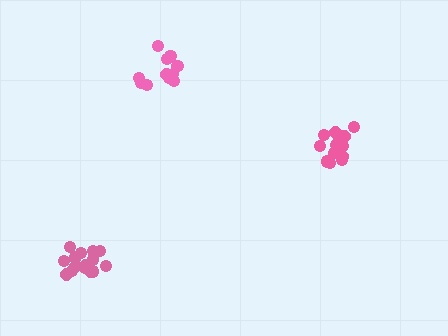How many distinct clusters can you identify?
There are 3 distinct clusters.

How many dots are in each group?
Group 1: 17 dots, Group 2: 11 dots, Group 3: 15 dots (43 total).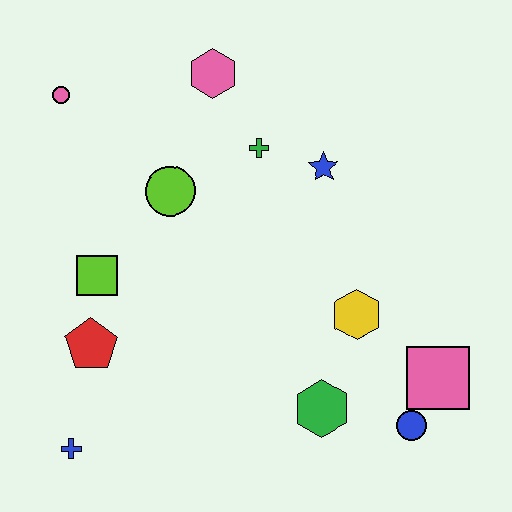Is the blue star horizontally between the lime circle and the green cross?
No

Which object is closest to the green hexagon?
The blue circle is closest to the green hexagon.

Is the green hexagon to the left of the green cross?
No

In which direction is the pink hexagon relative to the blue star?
The pink hexagon is to the left of the blue star.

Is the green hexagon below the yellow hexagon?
Yes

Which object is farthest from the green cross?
The blue cross is farthest from the green cross.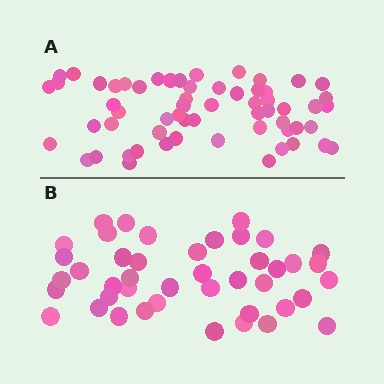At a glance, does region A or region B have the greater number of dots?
Region A (the top region) has more dots.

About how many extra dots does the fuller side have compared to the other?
Region A has approximately 15 more dots than region B.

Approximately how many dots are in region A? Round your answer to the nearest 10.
About 60 dots.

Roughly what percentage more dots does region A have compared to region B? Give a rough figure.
About 40% more.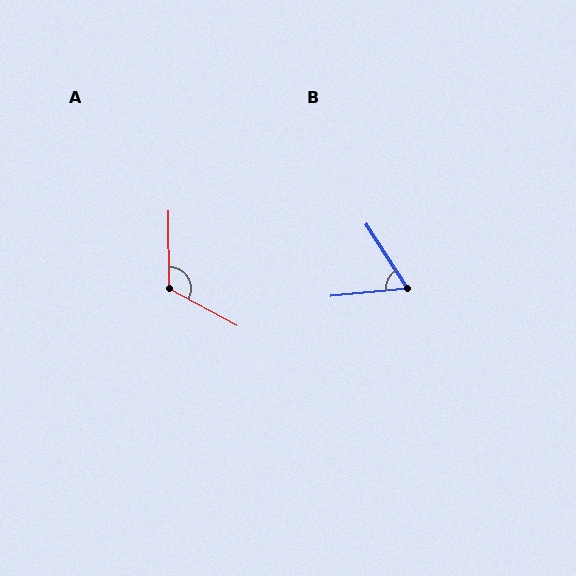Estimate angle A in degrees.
Approximately 119 degrees.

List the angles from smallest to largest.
B (63°), A (119°).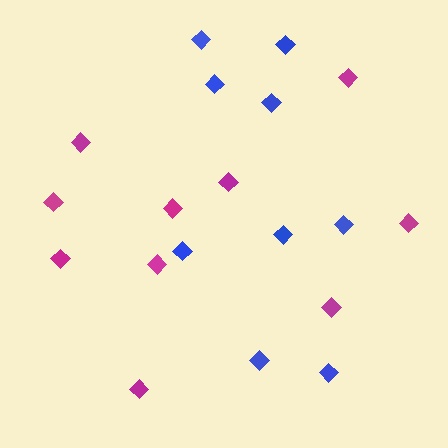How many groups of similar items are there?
There are 2 groups: one group of magenta diamonds (10) and one group of blue diamonds (9).